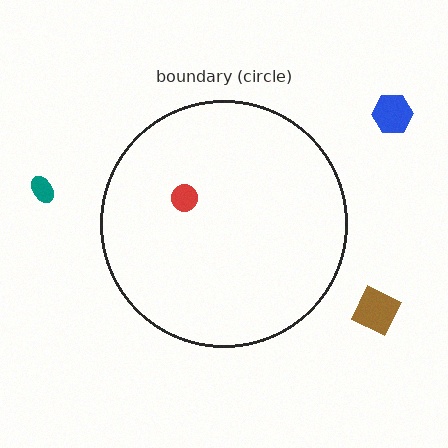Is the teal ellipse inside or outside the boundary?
Outside.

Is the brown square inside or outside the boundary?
Outside.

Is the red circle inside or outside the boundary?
Inside.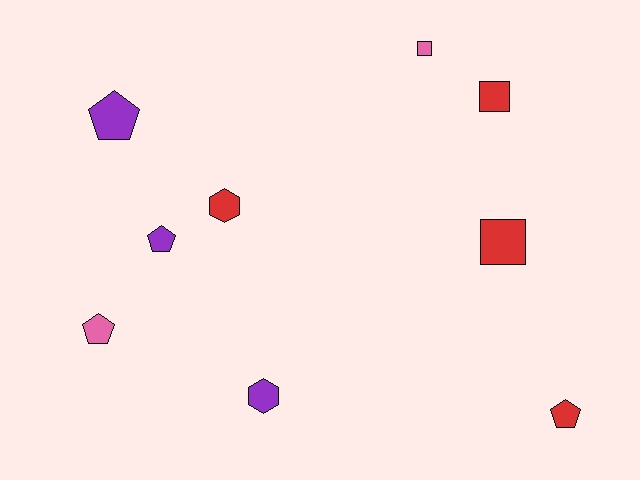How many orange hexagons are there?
There are no orange hexagons.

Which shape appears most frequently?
Pentagon, with 4 objects.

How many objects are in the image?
There are 9 objects.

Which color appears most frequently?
Red, with 4 objects.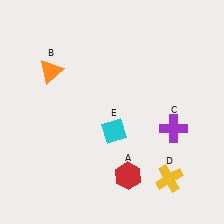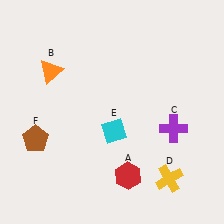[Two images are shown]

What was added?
A brown pentagon (F) was added in Image 2.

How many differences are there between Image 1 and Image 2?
There is 1 difference between the two images.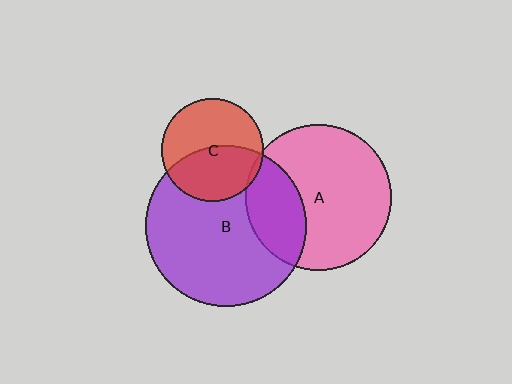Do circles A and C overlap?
Yes.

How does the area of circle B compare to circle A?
Approximately 1.2 times.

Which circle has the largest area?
Circle B (purple).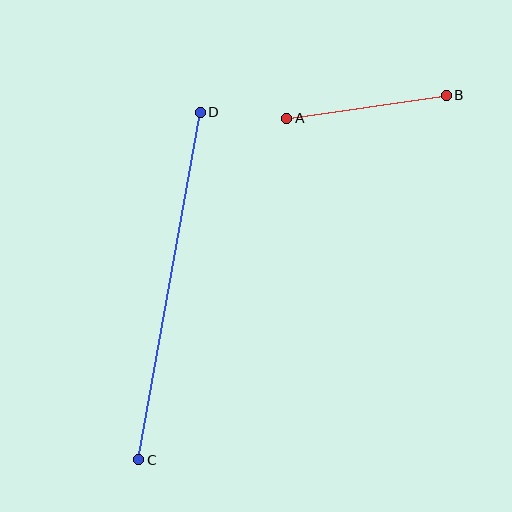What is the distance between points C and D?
The distance is approximately 353 pixels.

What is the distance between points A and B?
The distance is approximately 161 pixels.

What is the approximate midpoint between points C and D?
The midpoint is at approximately (170, 286) pixels.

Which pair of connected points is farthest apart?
Points C and D are farthest apart.